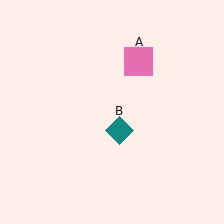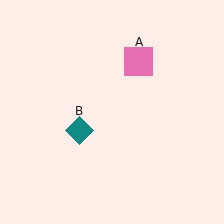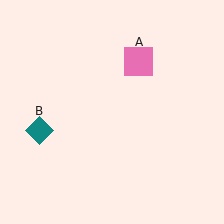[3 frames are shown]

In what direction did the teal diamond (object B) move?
The teal diamond (object B) moved left.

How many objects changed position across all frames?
1 object changed position: teal diamond (object B).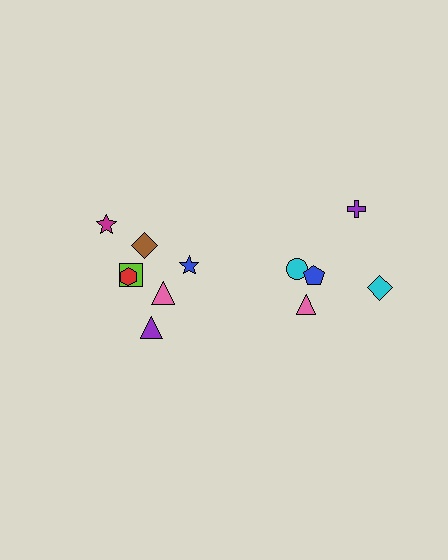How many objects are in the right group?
There are 5 objects.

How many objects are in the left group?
There are 7 objects.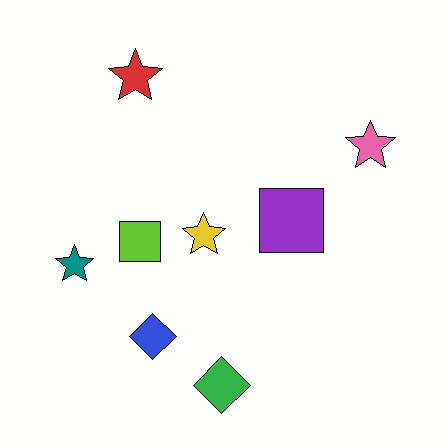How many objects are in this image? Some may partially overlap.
There are 8 objects.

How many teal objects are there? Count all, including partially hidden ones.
There is 1 teal object.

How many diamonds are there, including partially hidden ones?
There are 2 diamonds.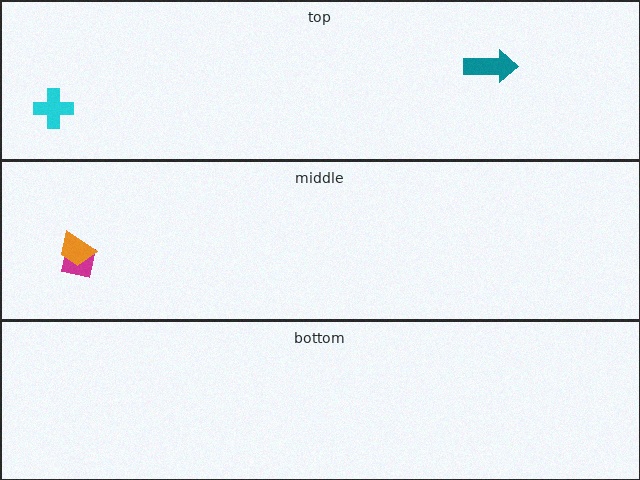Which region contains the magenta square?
The middle region.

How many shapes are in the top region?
2.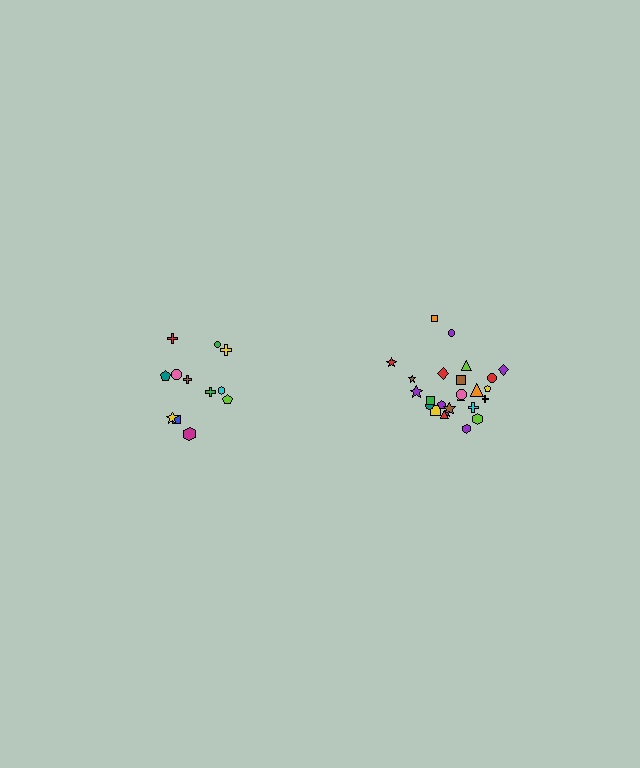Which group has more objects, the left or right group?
The right group.